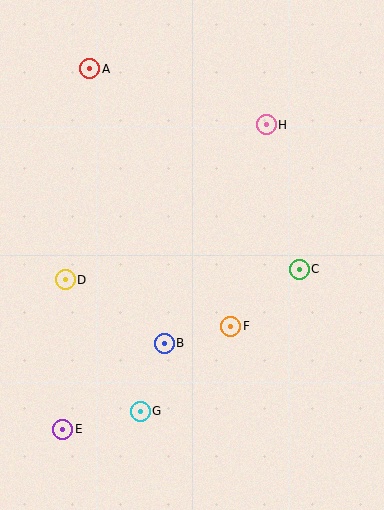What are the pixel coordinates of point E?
Point E is at (63, 429).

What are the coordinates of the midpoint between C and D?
The midpoint between C and D is at (182, 274).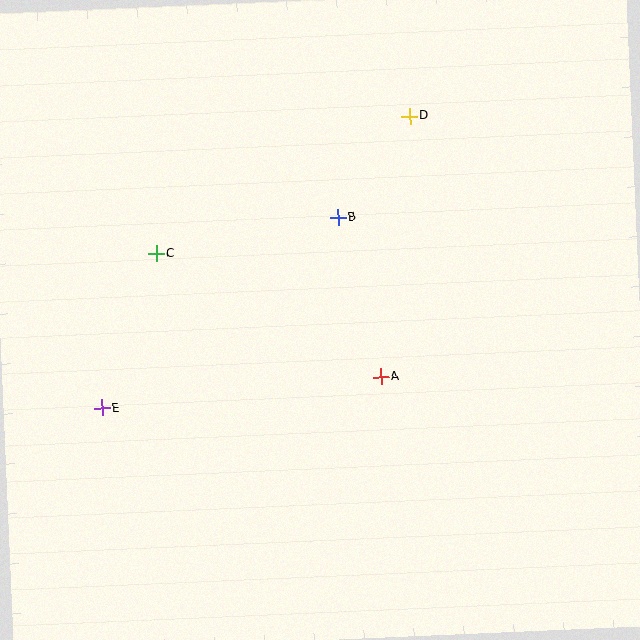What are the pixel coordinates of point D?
Point D is at (409, 116).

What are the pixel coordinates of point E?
Point E is at (102, 408).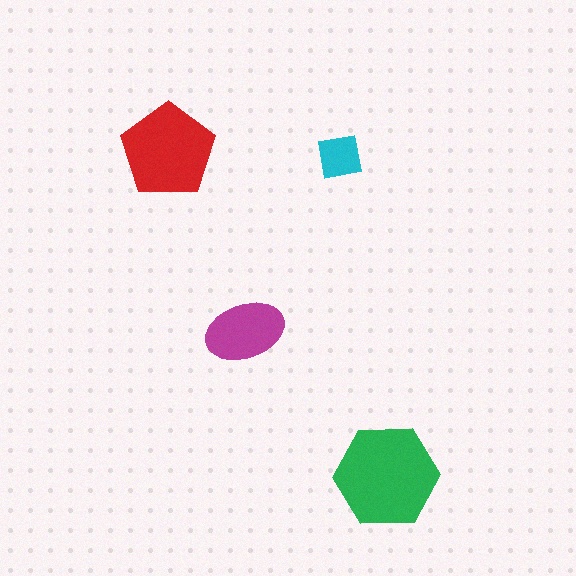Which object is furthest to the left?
The red pentagon is leftmost.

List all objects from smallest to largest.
The cyan square, the magenta ellipse, the red pentagon, the green hexagon.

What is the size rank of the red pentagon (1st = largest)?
2nd.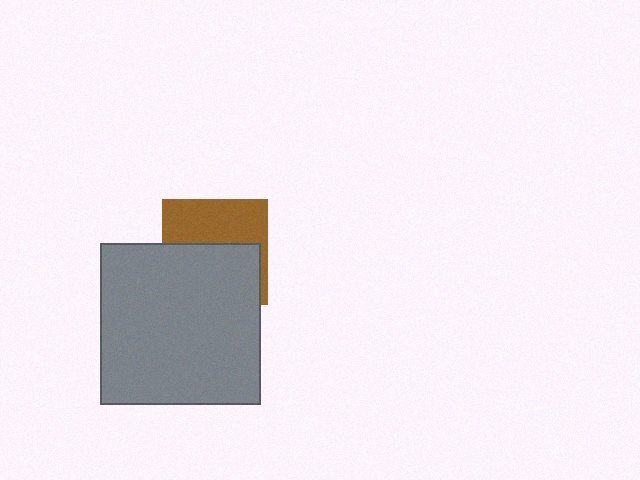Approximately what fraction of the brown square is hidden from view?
Roughly 55% of the brown square is hidden behind the gray square.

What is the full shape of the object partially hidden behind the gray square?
The partially hidden object is a brown square.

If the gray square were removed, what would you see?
You would see the complete brown square.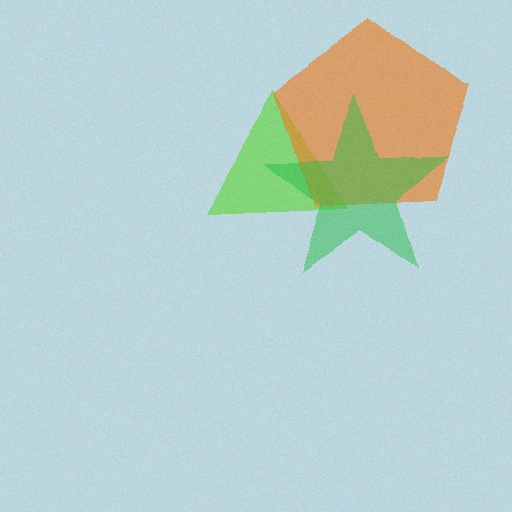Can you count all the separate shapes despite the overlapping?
Yes, there are 3 separate shapes.